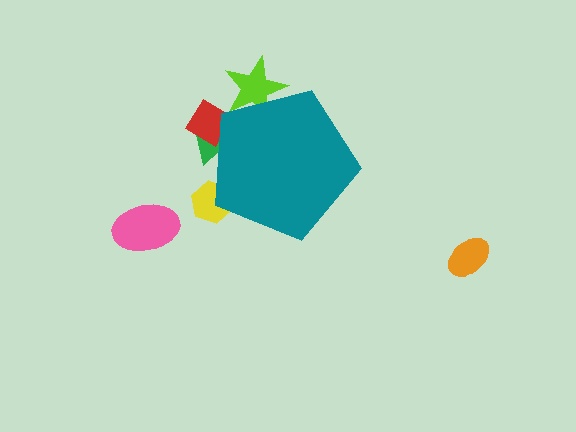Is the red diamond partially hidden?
Yes, the red diamond is partially hidden behind the teal pentagon.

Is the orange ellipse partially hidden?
No, the orange ellipse is fully visible.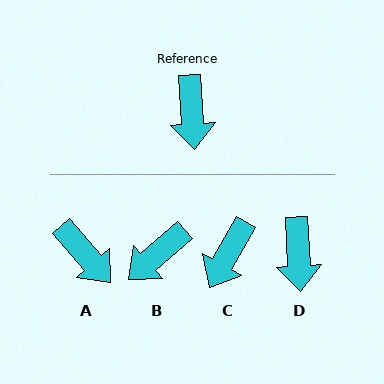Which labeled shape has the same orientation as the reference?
D.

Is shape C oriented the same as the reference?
No, it is off by about 33 degrees.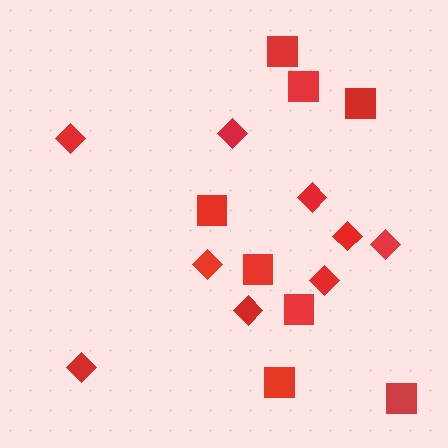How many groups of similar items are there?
There are 2 groups: one group of diamonds (9) and one group of squares (8).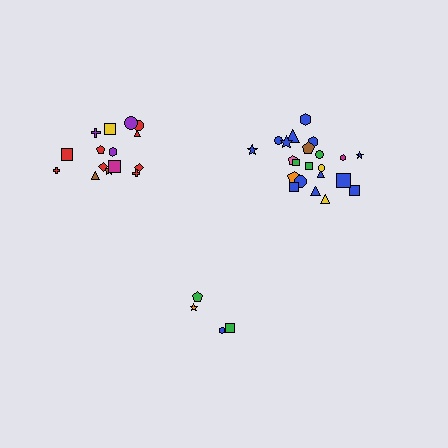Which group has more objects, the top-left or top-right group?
The top-right group.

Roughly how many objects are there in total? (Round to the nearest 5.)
Roughly 40 objects in total.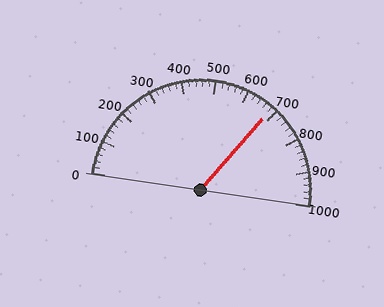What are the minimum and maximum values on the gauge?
The gauge ranges from 0 to 1000.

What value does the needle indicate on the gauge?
The needle indicates approximately 680.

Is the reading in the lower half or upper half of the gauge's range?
The reading is in the upper half of the range (0 to 1000).